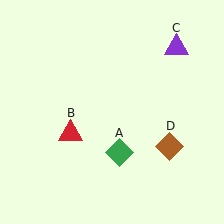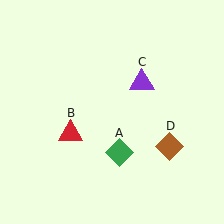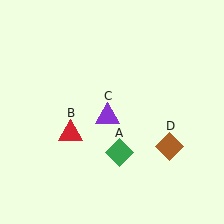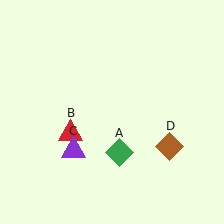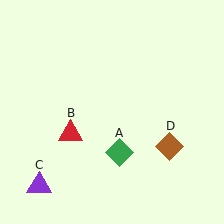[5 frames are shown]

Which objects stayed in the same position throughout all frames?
Green diamond (object A) and red triangle (object B) and brown diamond (object D) remained stationary.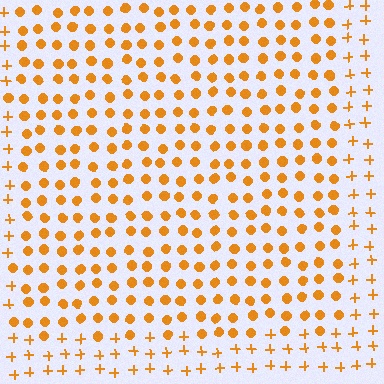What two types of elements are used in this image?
The image uses circles inside the rectangle region and plus signs outside it.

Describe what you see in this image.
The image is filled with small orange elements arranged in a uniform grid. A rectangle-shaped region contains circles, while the surrounding area contains plus signs. The boundary is defined purely by the change in element shape.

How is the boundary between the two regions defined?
The boundary is defined by a change in element shape: circles inside vs. plus signs outside. All elements share the same color and spacing.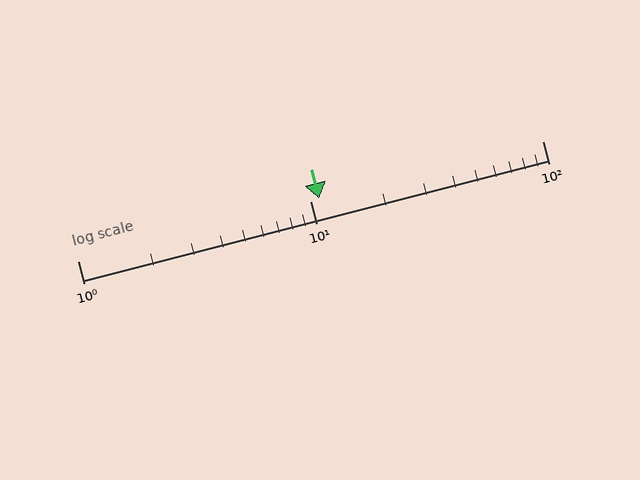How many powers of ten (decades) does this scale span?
The scale spans 2 decades, from 1 to 100.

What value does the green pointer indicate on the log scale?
The pointer indicates approximately 11.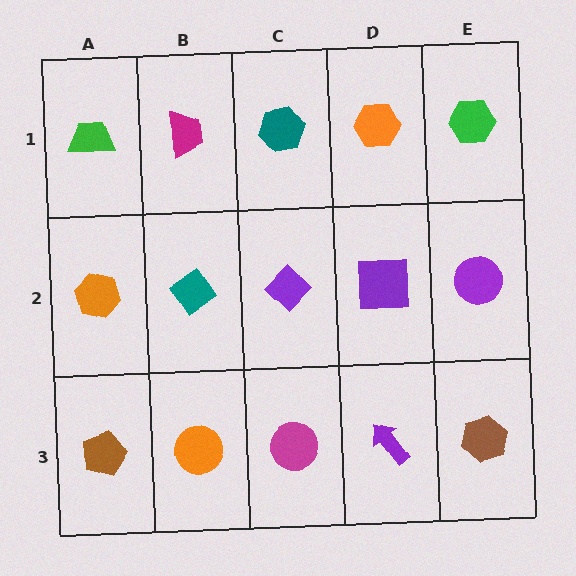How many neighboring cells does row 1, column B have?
3.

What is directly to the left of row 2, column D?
A purple diamond.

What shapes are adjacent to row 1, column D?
A purple square (row 2, column D), a teal hexagon (row 1, column C), a green hexagon (row 1, column E).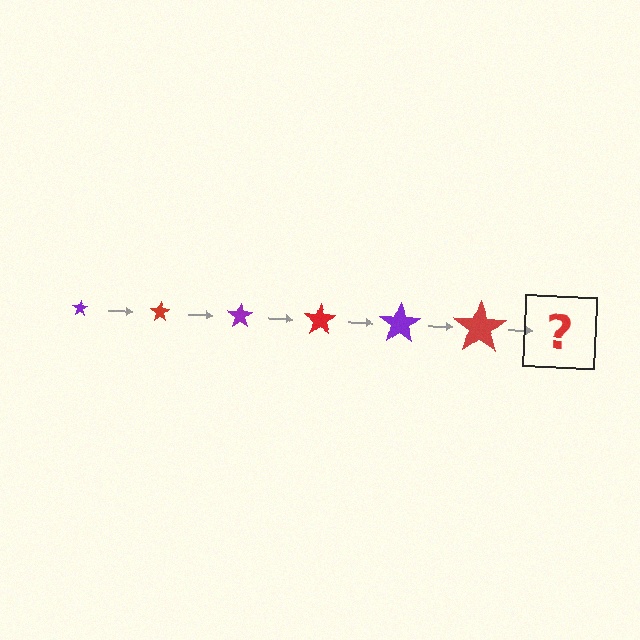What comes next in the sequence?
The next element should be a purple star, larger than the previous one.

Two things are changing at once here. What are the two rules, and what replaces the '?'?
The two rules are that the star grows larger each step and the color cycles through purple and red. The '?' should be a purple star, larger than the previous one.